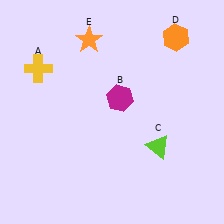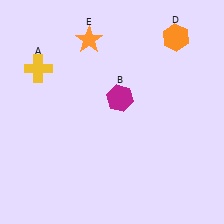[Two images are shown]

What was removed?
The lime triangle (C) was removed in Image 2.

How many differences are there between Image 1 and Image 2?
There is 1 difference between the two images.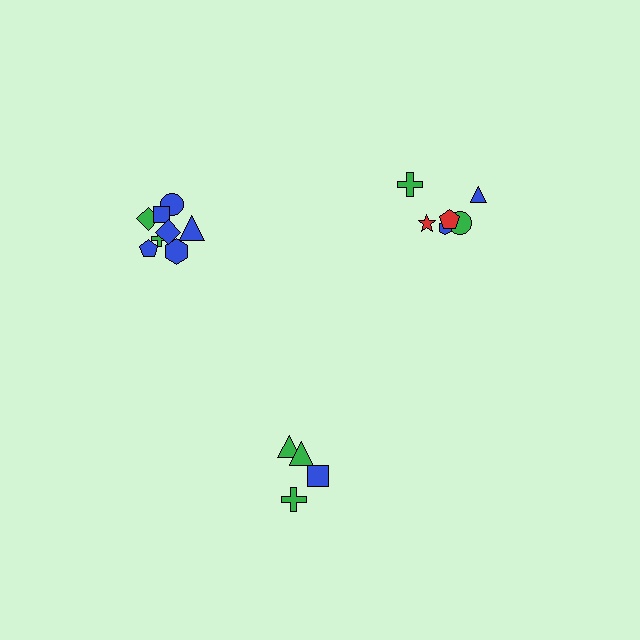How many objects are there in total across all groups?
There are 18 objects.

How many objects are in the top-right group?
There are 6 objects.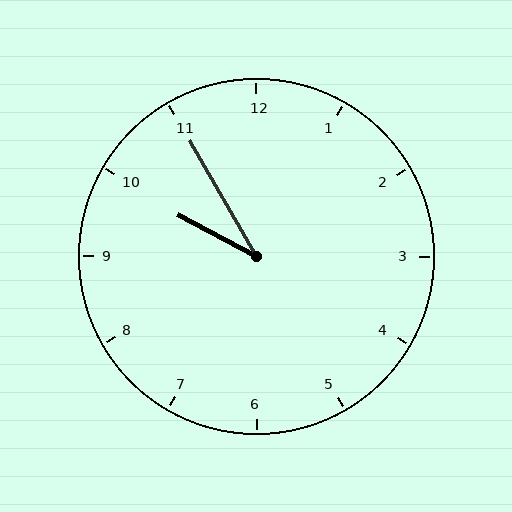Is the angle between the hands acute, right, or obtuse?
It is acute.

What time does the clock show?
9:55.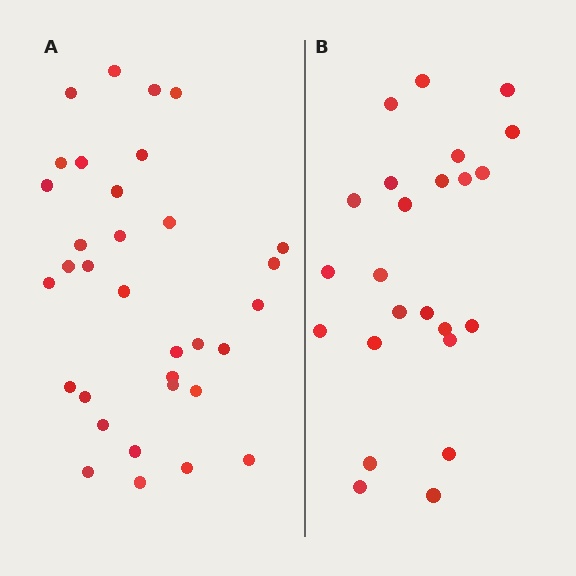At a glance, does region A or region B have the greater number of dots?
Region A (the left region) has more dots.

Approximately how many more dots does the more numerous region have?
Region A has roughly 8 or so more dots than region B.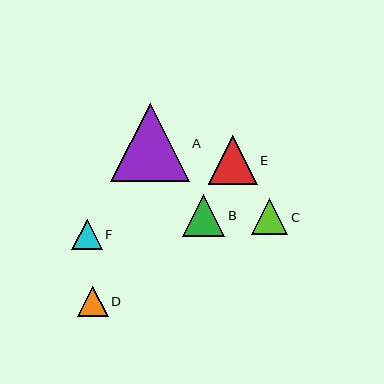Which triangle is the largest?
Triangle A is the largest with a size of approximately 78 pixels.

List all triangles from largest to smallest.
From largest to smallest: A, E, B, C, D, F.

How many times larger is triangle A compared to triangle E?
Triangle A is approximately 1.6 times the size of triangle E.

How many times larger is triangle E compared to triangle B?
Triangle E is approximately 1.2 times the size of triangle B.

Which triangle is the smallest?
Triangle F is the smallest with a size of approximately 30 pixels.